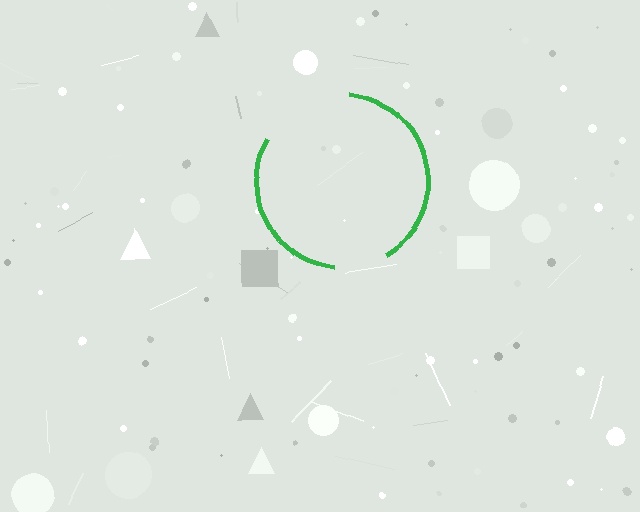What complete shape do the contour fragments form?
The contour fragments form a circle.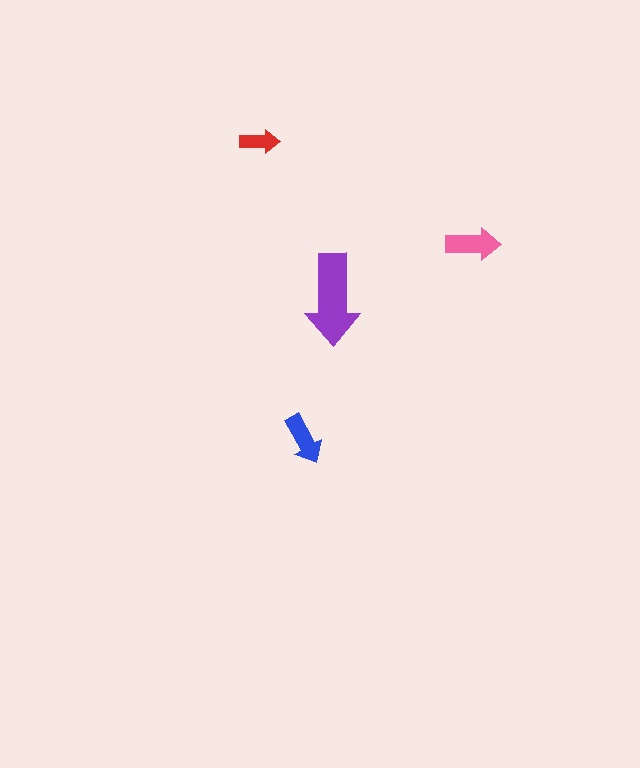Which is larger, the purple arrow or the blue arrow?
The purple one.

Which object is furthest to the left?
The red arrow is leftmost.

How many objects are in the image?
There are 4 objects in the image.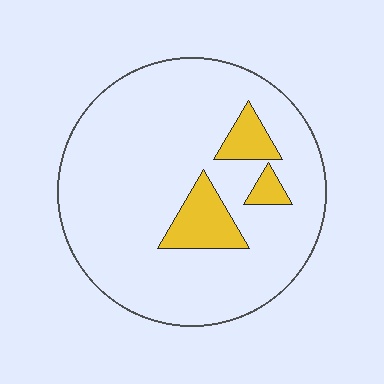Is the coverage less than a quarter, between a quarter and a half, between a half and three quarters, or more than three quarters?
Less than a quarter.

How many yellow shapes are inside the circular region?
3.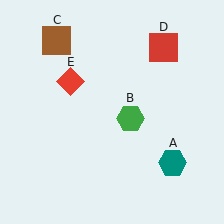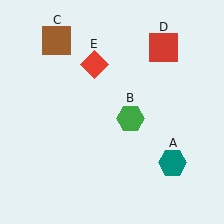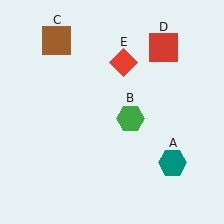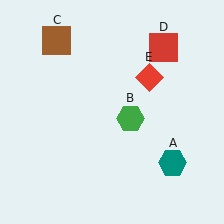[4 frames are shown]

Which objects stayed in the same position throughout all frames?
Teal hexagon (object A) and green hexagon (object B) and brown square (object C) and red square (object D) remained stationary.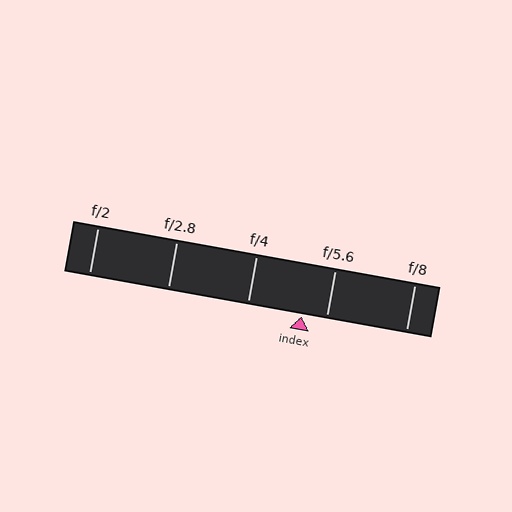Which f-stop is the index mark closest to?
The index mark is closest to f/5.6.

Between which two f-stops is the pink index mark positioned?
The index mark is between f/4 and f/5.6.